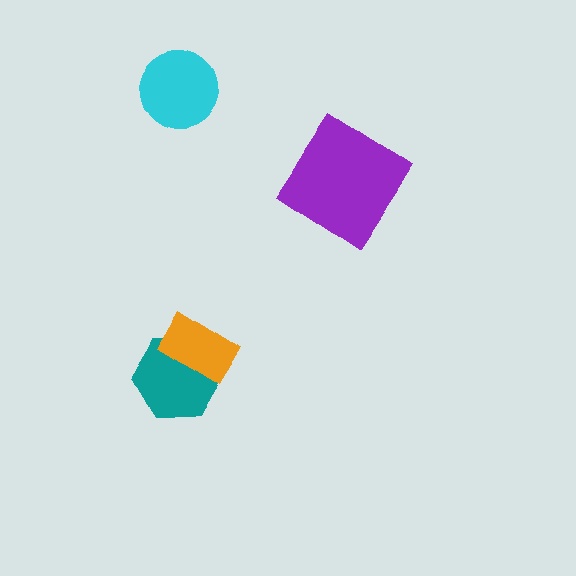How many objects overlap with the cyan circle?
0 objects overlap with the cyan circle.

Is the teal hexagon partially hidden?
Yes, it is partially covered by another shape.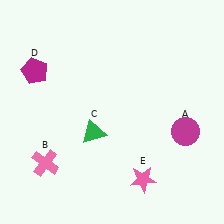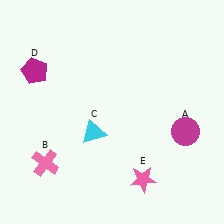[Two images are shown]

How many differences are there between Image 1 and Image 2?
There is 1 difference between the two images.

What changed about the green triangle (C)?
In Image 1, C is green. In Image 2, it changed to cyan.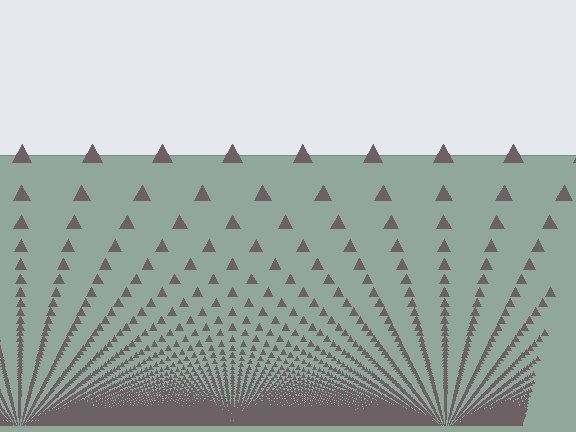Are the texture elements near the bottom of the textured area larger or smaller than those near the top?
Smaller. The gradient is inverted — elements near the bottom are smaller and denser.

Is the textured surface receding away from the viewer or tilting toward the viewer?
The surface appears to tilt toward the viewer. Texture elements get larger and sparser toward the top.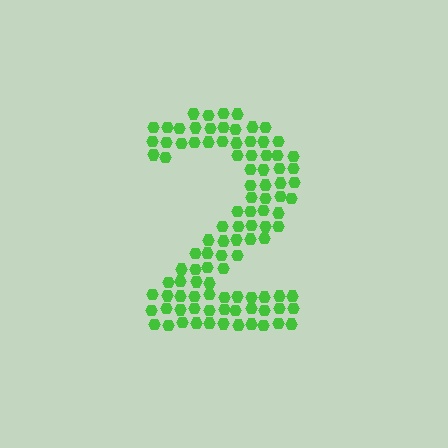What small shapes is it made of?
It is made of small hexagons.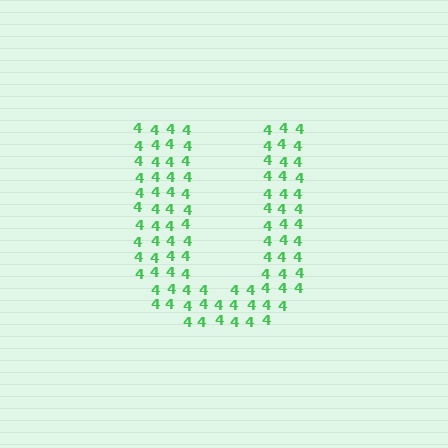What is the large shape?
The large shape is the letter U.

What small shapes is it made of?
It is made of small digit 4's.